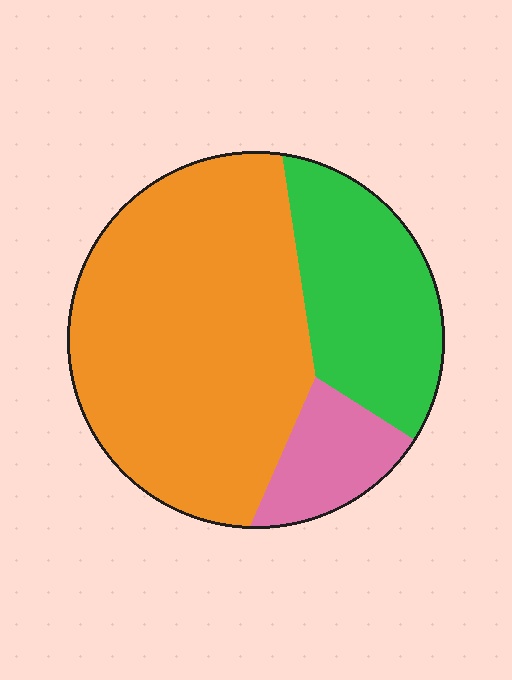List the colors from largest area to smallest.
From largest to smallest: orange, green, pink.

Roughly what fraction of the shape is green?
Green covers roughly 25% of the shape.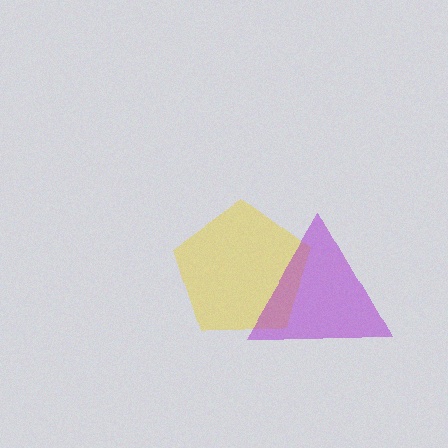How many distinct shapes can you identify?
There are 2 distinct shapes: a yellow pentagon, a purple triangle.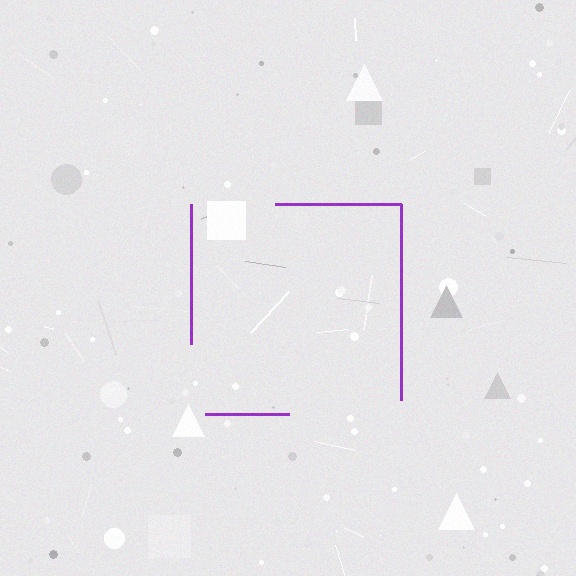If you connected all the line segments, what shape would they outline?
They would outline a square.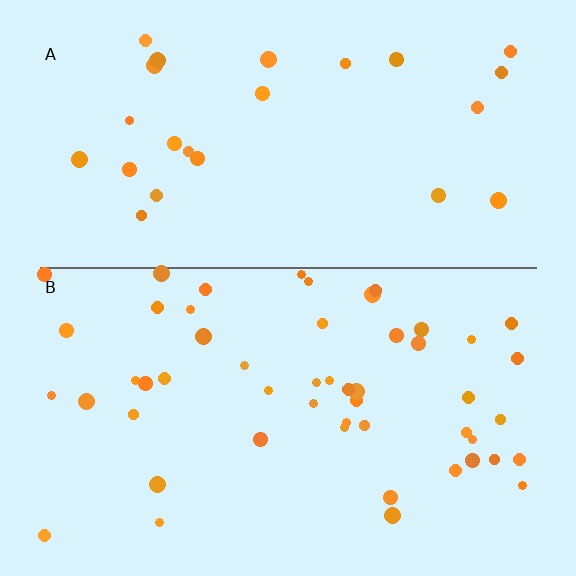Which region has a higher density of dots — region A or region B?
B (the bottom).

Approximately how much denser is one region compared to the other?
Approximately 2.1× — region B over region A.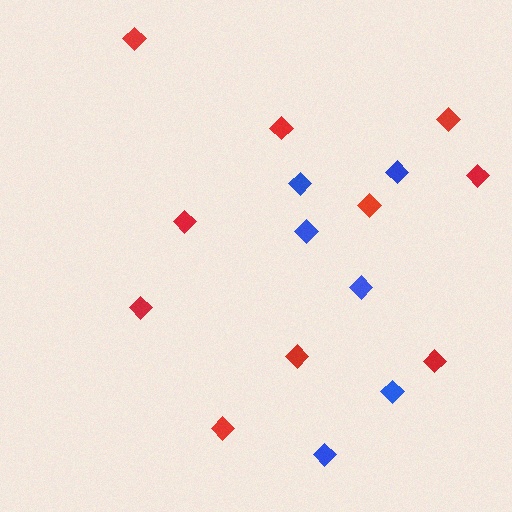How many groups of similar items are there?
There are 2 groups: one group of red diamonds (10) and one group of blue diamonds (6).